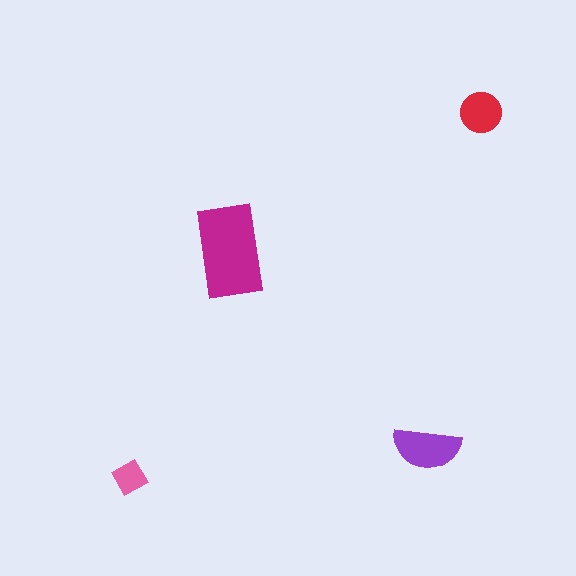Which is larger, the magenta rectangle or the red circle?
The magenta rectangle.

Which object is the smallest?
The pink diamond.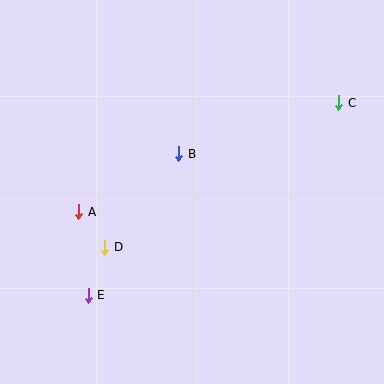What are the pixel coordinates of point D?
Point D is at (105, 247).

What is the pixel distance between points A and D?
The distance between A and D is 44 pixels.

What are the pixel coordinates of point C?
Point C is at (339, 103).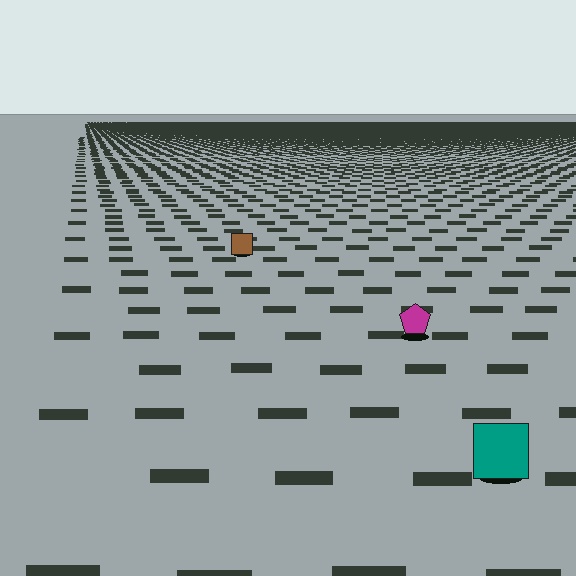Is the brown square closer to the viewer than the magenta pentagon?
No. The magenta pentagon is closer — you can tell from the texture gradient: the ground texture is coarser near it.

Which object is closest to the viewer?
The teal square is closest. The texture marks near it are larger and more spread out.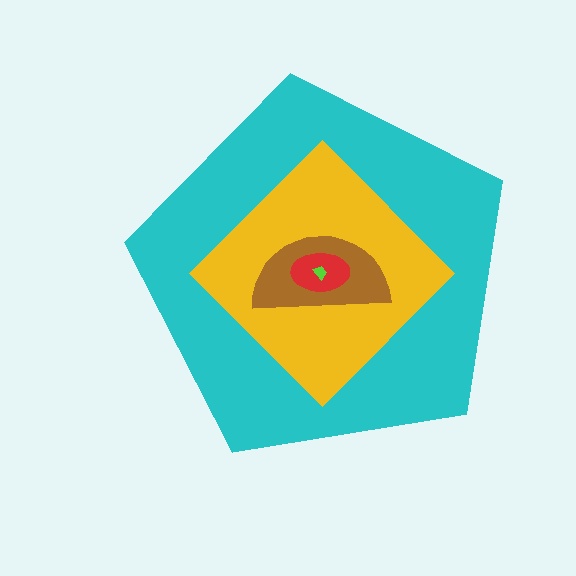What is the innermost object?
The lime trapezoid.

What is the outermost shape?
The cyan pentagon.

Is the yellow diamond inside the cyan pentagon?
Yes.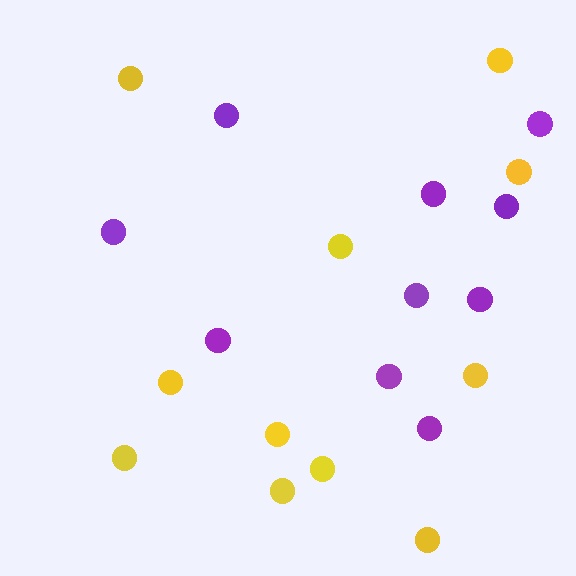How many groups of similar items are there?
There are 2 groups: one group of purple circles (10) and one group of yellow circles (11).